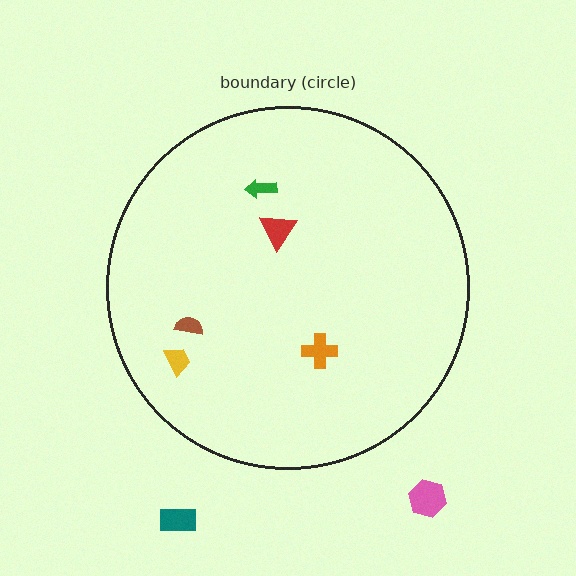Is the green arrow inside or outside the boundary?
Inside.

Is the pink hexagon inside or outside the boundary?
Outside.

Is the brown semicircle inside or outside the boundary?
Inside.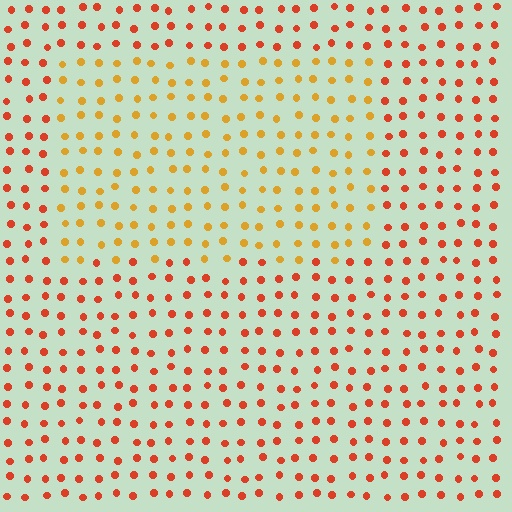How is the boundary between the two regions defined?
The boundary is defined purely by a slight shift in hue (about 33 degrees). Spacing, size, and orientation are identical on both sides.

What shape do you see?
I see a rectangle.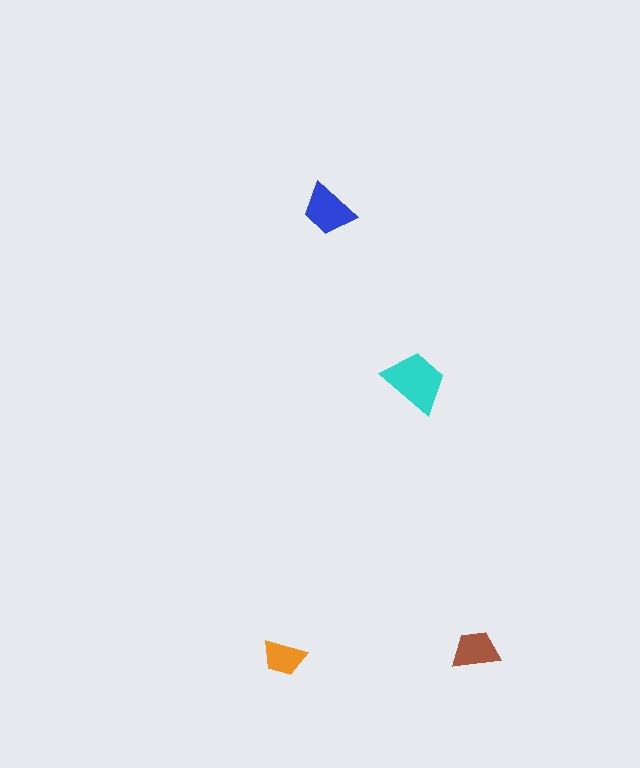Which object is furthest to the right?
The brown trapezoid is rightmost.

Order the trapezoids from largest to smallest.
the cyan one, the blue one, the brown one, the orange one.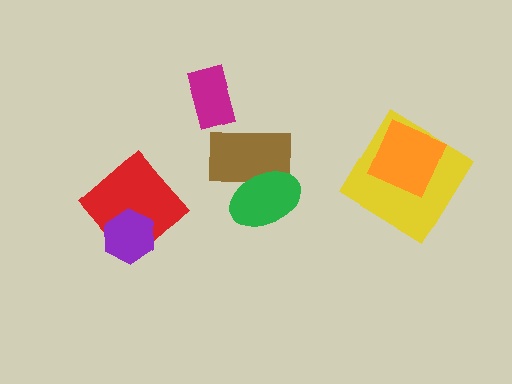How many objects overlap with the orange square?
1 object overlaps with the orange square.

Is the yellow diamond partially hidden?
Yes, it is partially covered by another shape.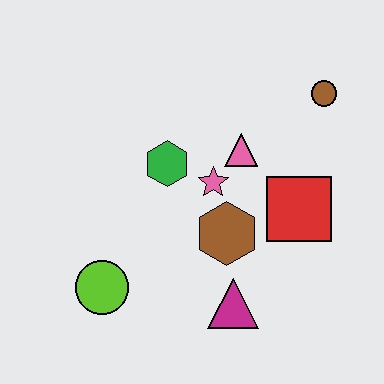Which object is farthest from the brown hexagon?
The brown circle is farthest from the brown hexagon.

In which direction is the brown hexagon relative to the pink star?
The brown hexagon is below the pink star.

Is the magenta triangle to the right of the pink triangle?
No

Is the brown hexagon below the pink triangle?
Yes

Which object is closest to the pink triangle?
The pink star is closest to the pink triangle.